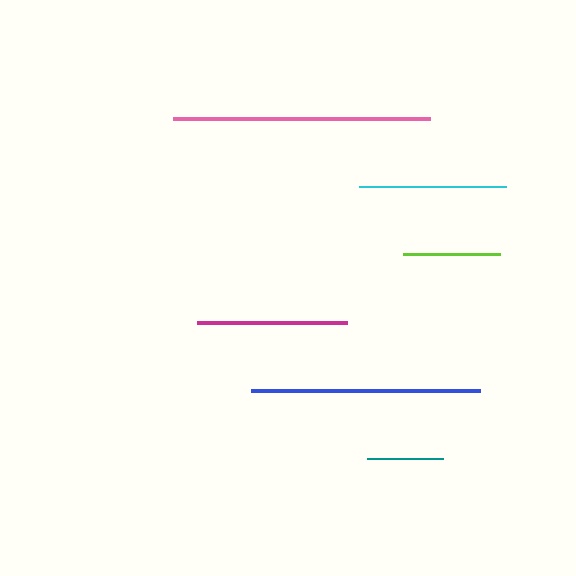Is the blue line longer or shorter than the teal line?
The blue line is longer than the teal line.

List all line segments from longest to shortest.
From longest to shortest: pink, blue, magenta, cyan, lime, teal.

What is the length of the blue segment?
The blue segment is approximately 229 pixels long.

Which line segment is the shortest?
The teal line is the shortest at approximately 75 pixels.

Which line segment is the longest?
The pink line is the longest at approximately 257 pixels.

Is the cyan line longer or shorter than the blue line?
The blue line is longer than the cyan line.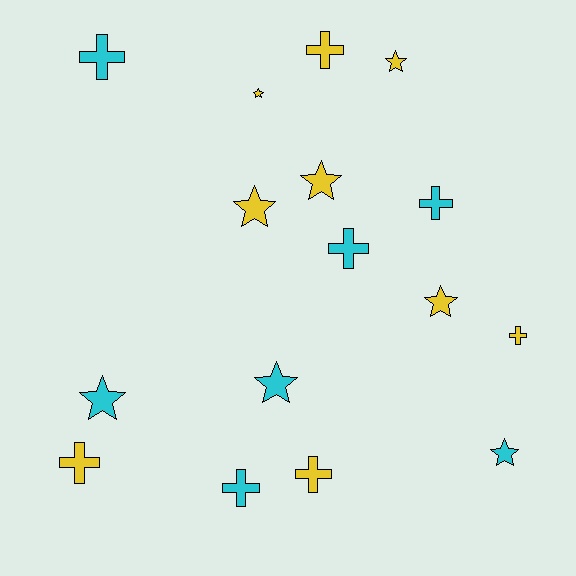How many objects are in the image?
There are 16 objects.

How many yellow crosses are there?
There are 4 yellow crosses.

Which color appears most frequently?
Yellow, with 9 objects.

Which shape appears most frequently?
Cross, with 8 objects.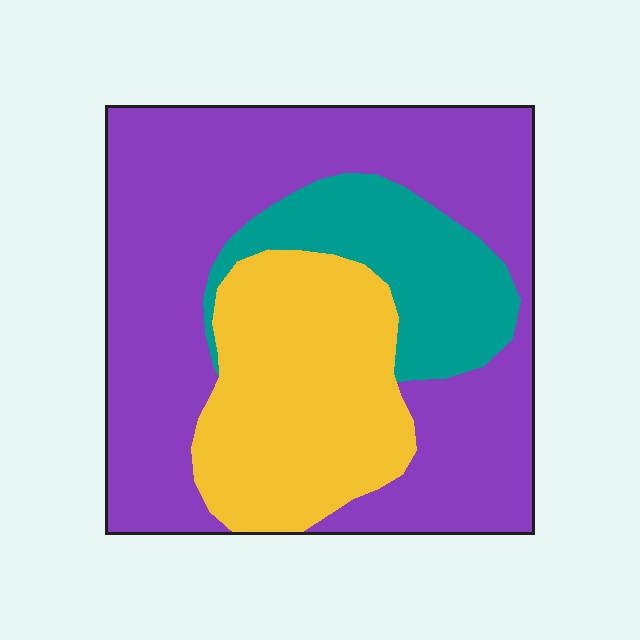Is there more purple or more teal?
Purple.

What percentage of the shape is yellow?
Yellow covers around 25% of the shape.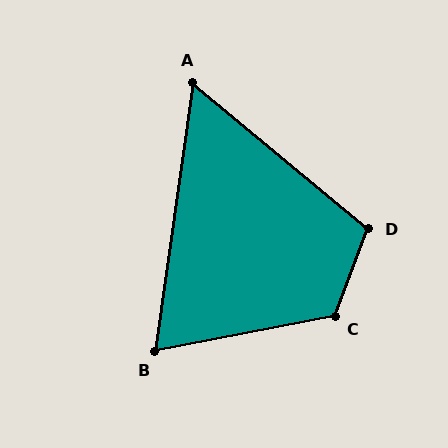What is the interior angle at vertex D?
Approximately 109 degrees (obtuse).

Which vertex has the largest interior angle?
C, at approximately 122 degrees.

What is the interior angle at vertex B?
Approximately 71 degrees (acute).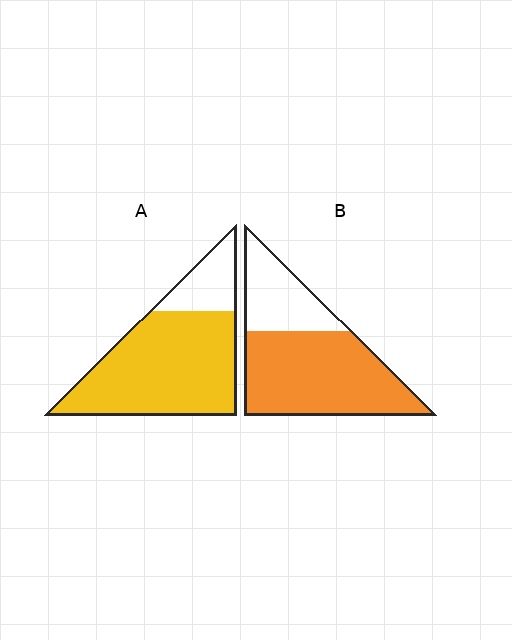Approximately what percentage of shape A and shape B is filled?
A is approximately 80% and B is approximately 70%.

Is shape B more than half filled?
Yes.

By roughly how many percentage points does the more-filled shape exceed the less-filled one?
By roughly 10 percentage points (A over B).